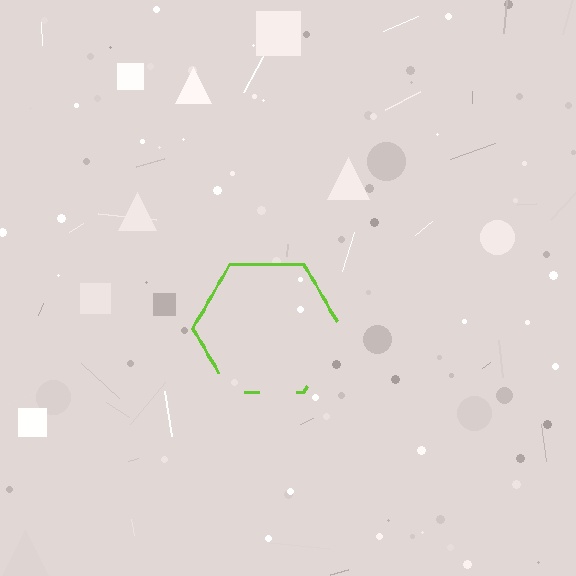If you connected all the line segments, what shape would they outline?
They would outline a hexagon.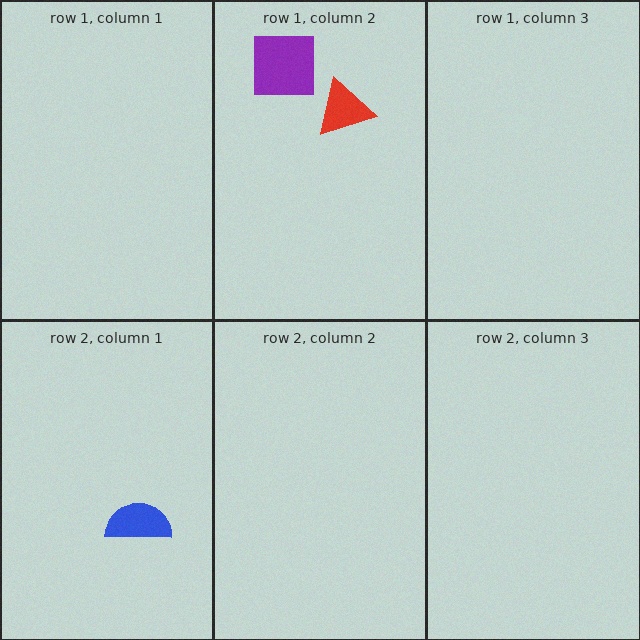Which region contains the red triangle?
The row 1, column 2 region.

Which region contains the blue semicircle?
The row 2, column 1 region.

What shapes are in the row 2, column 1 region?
The blue semicircle.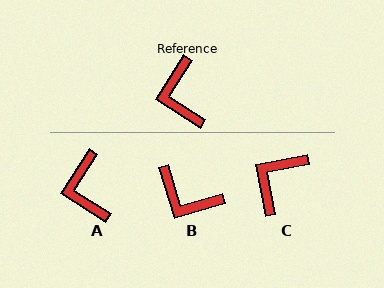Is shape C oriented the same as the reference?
No, it is off by about 47 degrees.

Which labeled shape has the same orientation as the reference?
A.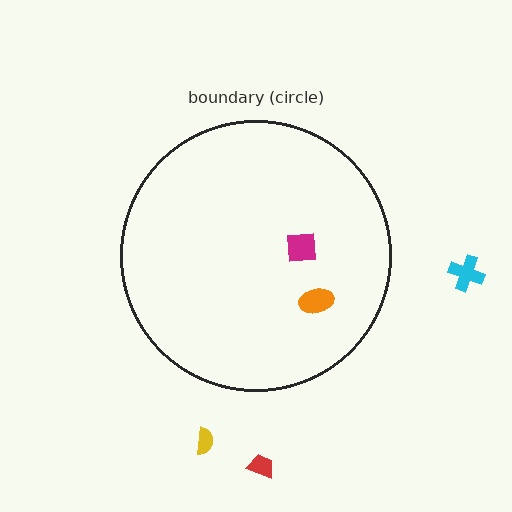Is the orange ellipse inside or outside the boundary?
Inside.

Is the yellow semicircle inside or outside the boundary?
Outside.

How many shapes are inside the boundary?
2 inside, 3 outside.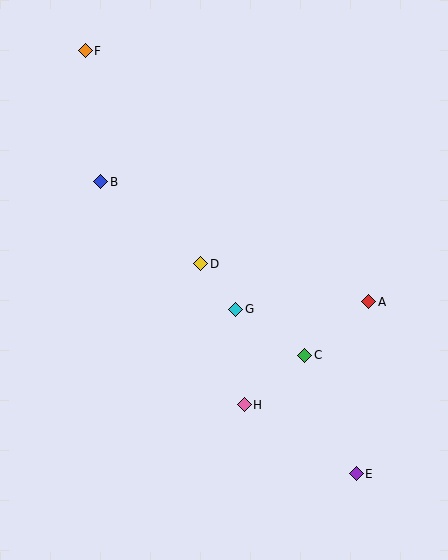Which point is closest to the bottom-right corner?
Point E is closest to the bottom-right corner.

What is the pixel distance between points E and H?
The distance between E and H is 132 pixels.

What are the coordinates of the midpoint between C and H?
The midpoint between C and H is at (274, 380).